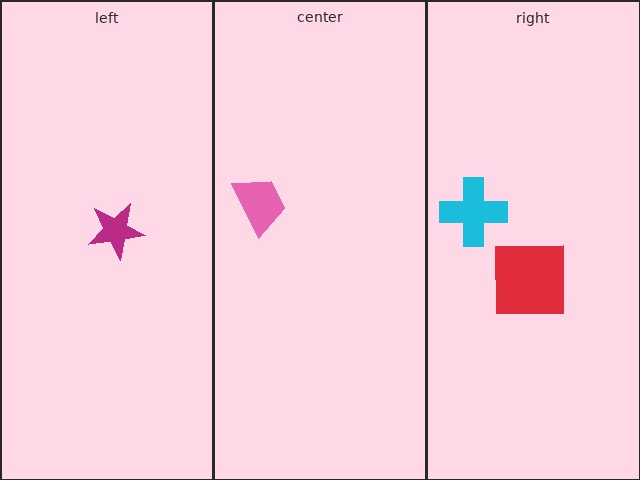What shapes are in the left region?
The magenta star.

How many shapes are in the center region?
1.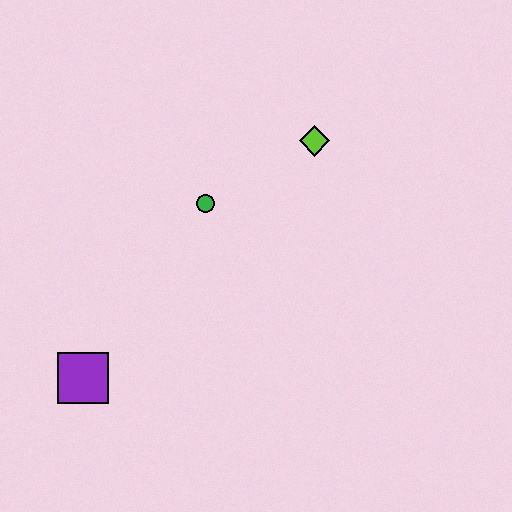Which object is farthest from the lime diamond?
The purple square is farthest from the lime diamond.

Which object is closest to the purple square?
The green circle is closest to the purple square.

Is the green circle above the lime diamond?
No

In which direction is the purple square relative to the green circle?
The purple square is below the green circle.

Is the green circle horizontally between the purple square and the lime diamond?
Yes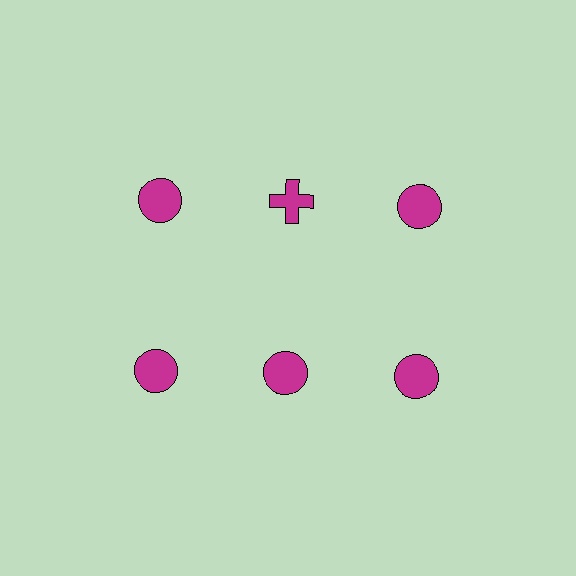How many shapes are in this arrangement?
There are 6 shapes arranged in a grid pattern.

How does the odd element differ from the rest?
It has a different shape: cross instead of circle.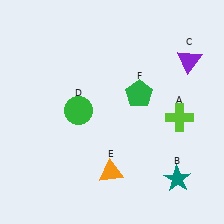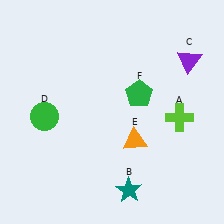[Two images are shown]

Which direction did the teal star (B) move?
The teal star (B) moved left.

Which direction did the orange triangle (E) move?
The orange triangle (E) moved up.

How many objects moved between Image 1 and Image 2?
3 objects moved between the two images.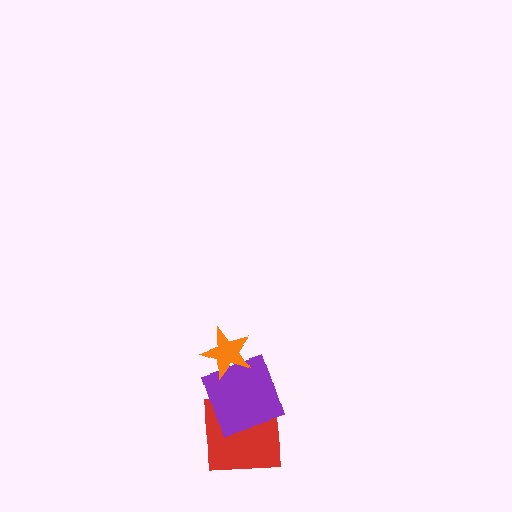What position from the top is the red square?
The red square is 3rd from the top.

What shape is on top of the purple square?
The orange star is on top of the purple square.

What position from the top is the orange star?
The orange star is 1st from the top.